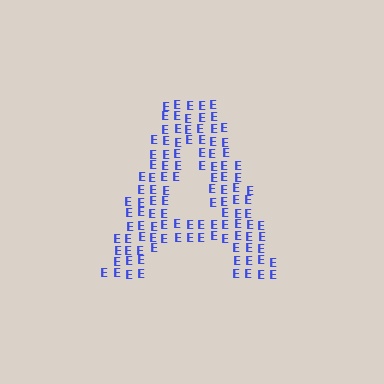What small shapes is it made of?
It is made of small letter E's.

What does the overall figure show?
The overall figure shows the letter A.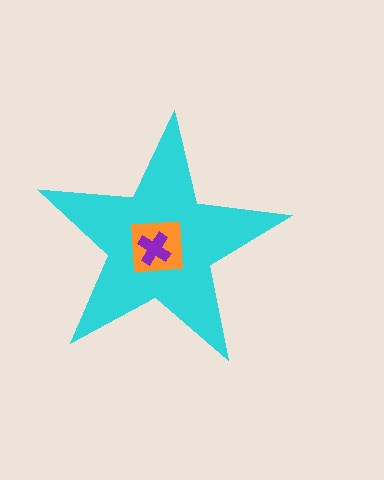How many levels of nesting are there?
3.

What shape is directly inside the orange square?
The purple cross.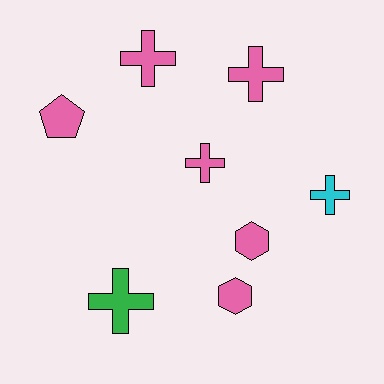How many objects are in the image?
There are 8 objects.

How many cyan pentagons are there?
There are no cyan pentagons.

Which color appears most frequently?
Pink, with 6 objects.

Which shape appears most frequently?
Cross, with 5 objects.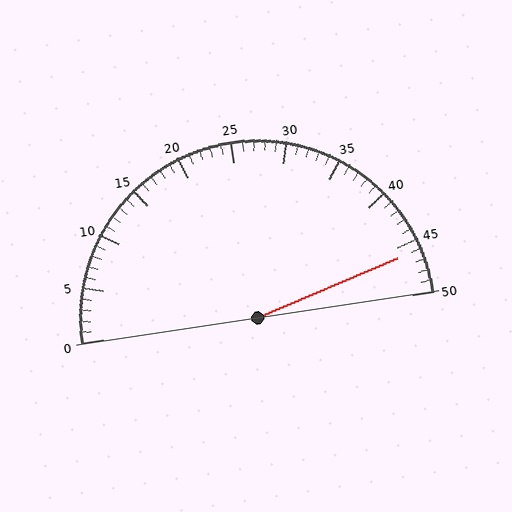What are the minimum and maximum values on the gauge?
The gauge ranges from 0 to 50.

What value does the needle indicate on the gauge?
The needle indicates approximately 46.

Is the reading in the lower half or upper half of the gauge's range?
The reading is in the upper half of the range (0 to 50).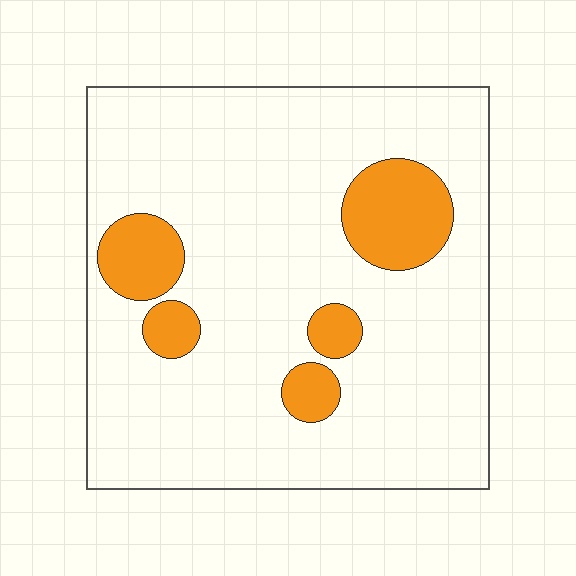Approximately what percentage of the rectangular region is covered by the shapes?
Approximately 15%.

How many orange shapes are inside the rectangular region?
5.